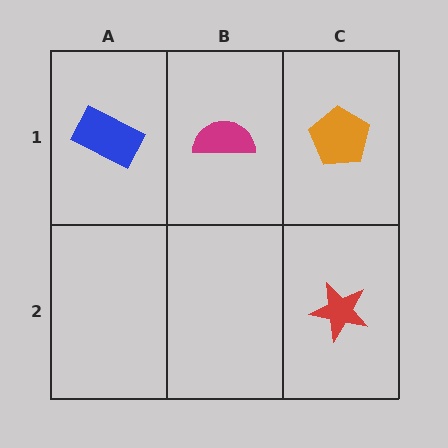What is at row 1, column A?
A blue rectangle.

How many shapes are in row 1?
3 shapes.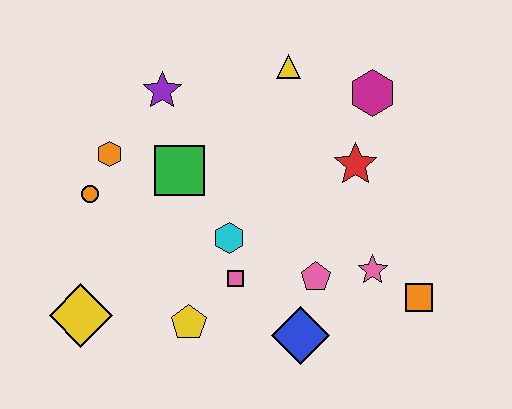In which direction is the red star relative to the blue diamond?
The red star is above the blue diamond.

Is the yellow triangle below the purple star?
No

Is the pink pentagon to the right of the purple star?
Yes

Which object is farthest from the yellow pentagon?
The magenta hexagon is farthest from the yellow pentagon.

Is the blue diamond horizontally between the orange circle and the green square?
No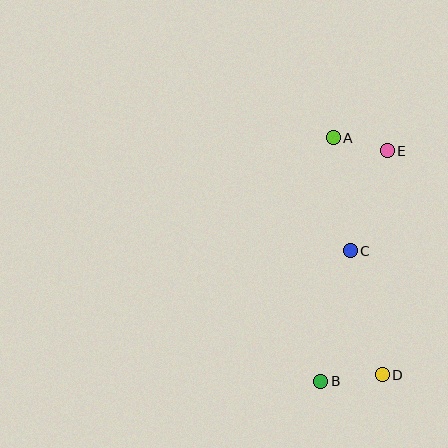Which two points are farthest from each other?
Points A and B are farthest from each other.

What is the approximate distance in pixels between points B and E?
The distance between B and E is approximately 240 pixels.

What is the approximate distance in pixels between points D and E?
The distance between D and E is approximately 224 pixels.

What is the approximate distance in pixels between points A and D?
The distance between A and D is approximately 242 pixels.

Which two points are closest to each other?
Points A and E are closest to each other.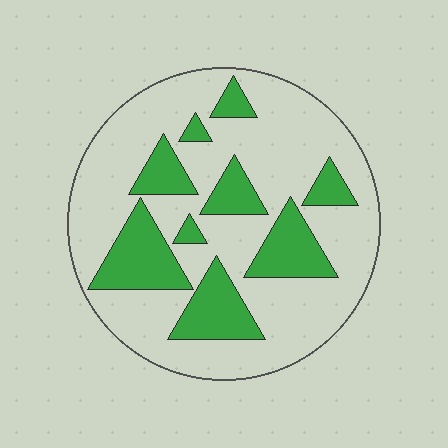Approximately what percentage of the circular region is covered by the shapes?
Approximately 30%.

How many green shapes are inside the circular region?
9.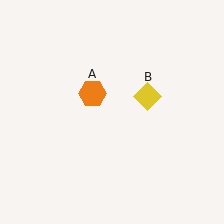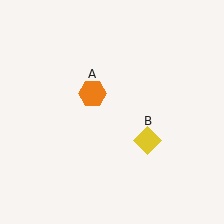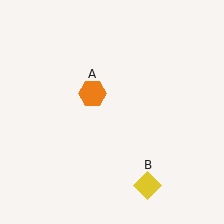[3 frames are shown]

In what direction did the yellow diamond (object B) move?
The yellow diamond (object B) moved down.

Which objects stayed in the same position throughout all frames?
Orange hexagon (object A) remained stationary.